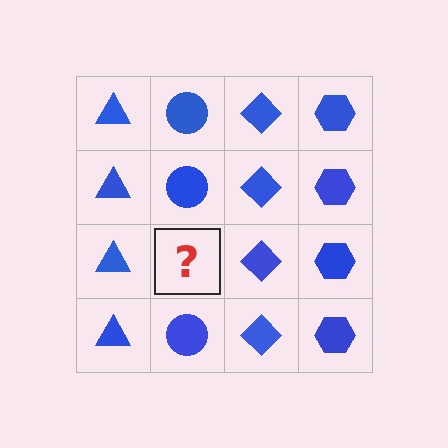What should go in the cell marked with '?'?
The missing cell should contain a blue circle.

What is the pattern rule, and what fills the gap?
The rule is that each column has a consistent shape. The gap should be filled with a blue circle.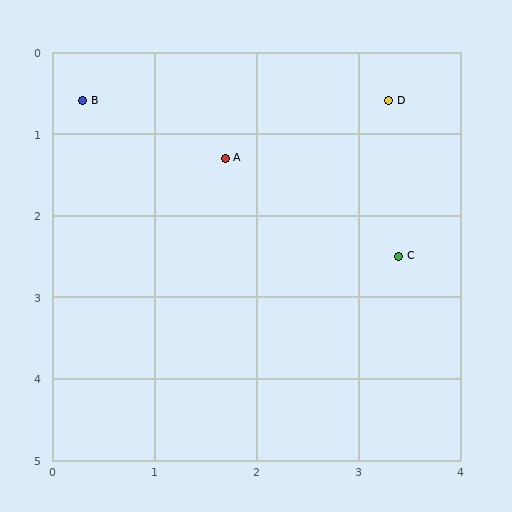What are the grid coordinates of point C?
Point C is at approximately (3.4, 2.5).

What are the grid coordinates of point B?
Point B is at approximately (0.3, 0.6).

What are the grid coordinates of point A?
Point A is at approximately (1.7, 1.3).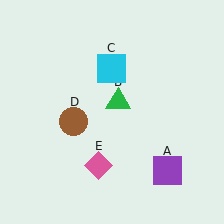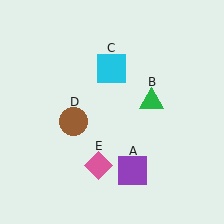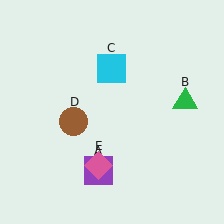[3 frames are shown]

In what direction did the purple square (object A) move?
The purple square (object A) moved left.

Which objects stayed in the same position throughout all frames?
Cyan square (object C) and brown circle (object D) and pink diamond (object E) remained stationary.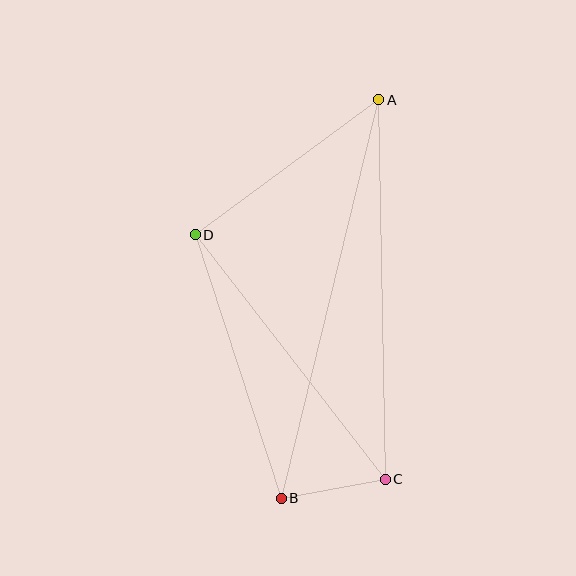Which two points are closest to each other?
Points B and C are closest to each other.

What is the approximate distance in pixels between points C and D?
The distance between C and D is approximately 310 pixels.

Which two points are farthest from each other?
Points A and B are farthest from each other.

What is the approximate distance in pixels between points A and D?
The distance between A and D is approximately 227 pixels.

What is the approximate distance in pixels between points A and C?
The distance between A and C is approximately 380 pixels.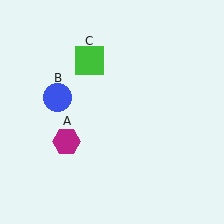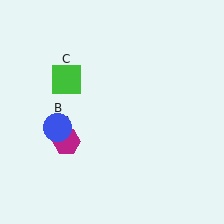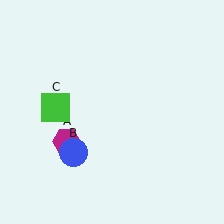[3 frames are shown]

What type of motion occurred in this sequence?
The blue circle (object B), green square (object C) rotated counterclockwise around the center of the scene.